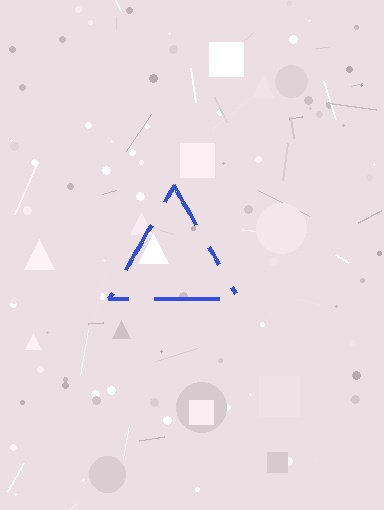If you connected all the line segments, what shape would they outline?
They would outline a triangle.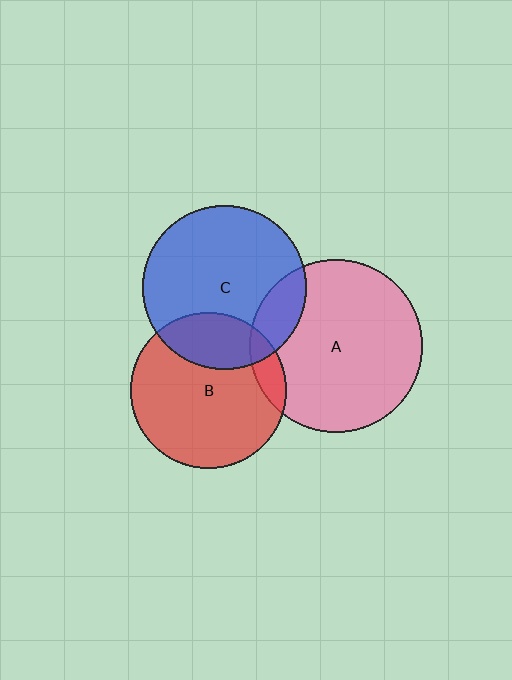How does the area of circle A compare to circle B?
Approximately 1.2 times.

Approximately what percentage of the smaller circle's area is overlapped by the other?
Approximately 10%.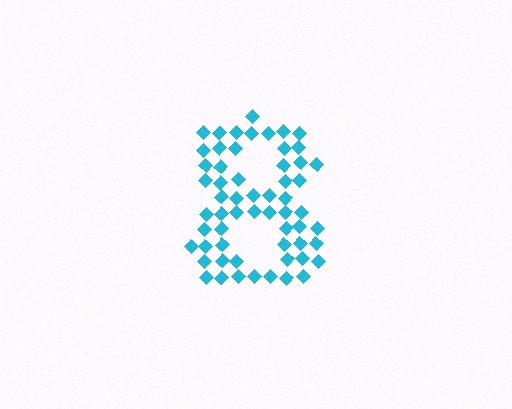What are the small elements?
The small elements are diamonds.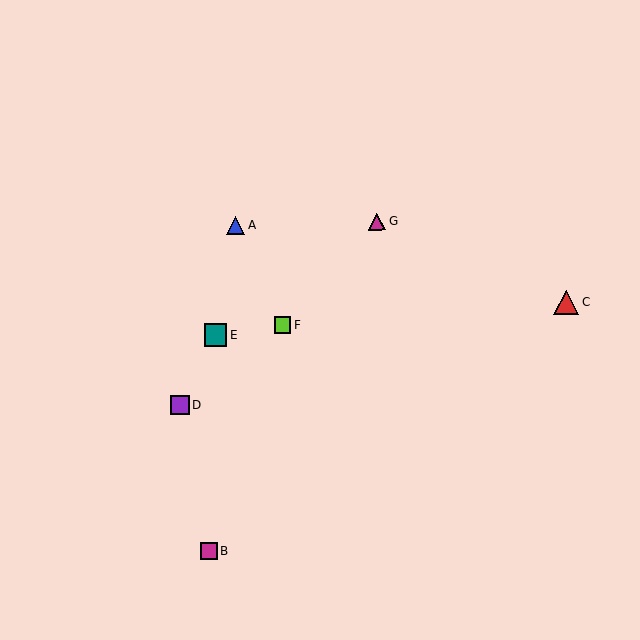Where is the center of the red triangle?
The center of the red triangle is at (566, 302).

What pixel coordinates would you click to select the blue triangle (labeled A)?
Click at (236, 225) to select the blue triangle A.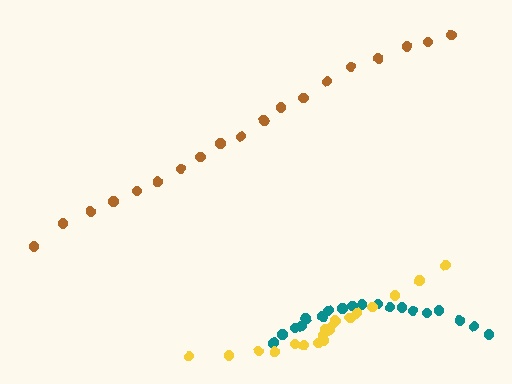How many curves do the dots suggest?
There are 3 distinct paths.